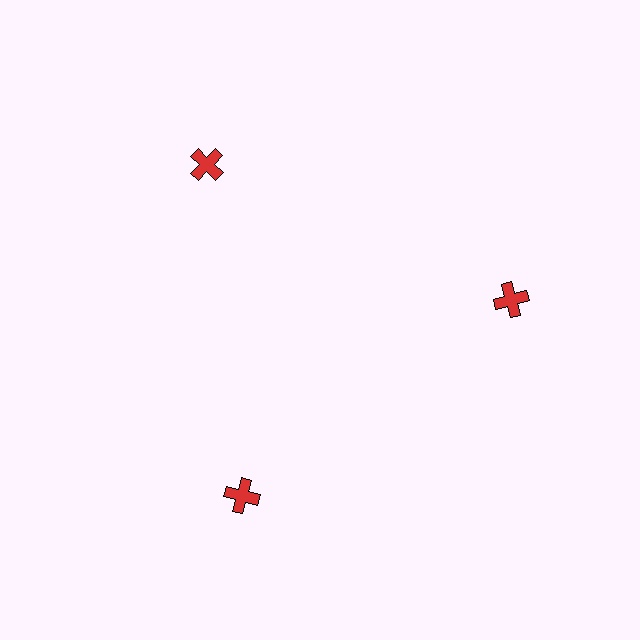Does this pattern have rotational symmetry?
Yes, this pattern has 3-fold rotational symmetry. It looks the same after rotating 120 degrees around the center.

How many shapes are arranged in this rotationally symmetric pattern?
There are 3 shapes, arranged in 3 groups of 1.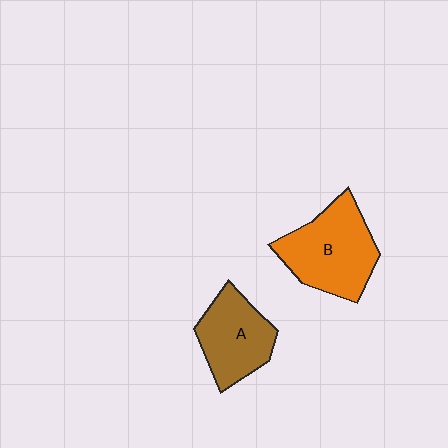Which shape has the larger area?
Shape B (orange).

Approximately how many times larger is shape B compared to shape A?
Approximately 1.3 times.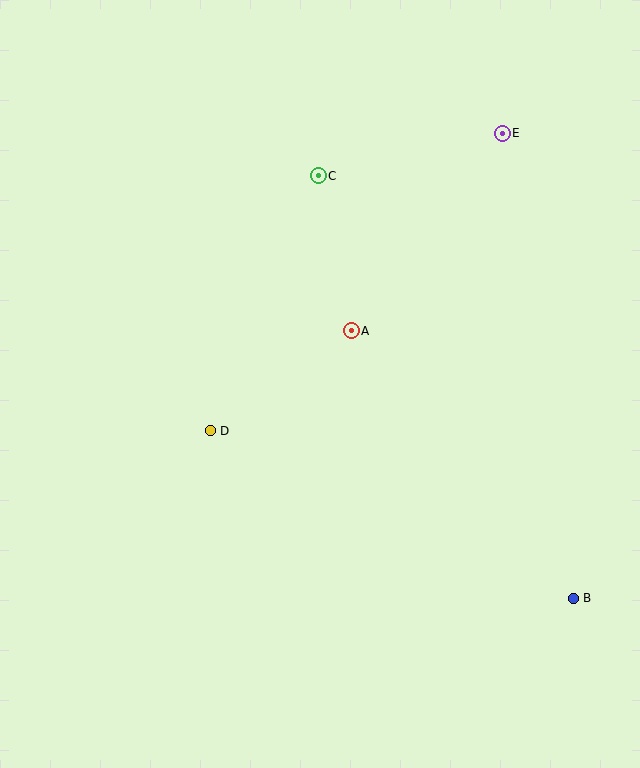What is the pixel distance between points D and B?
The distance between D and B is 400 pixels.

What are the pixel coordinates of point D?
Point D is at (210, 431).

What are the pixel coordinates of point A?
Point A is at (351, 331).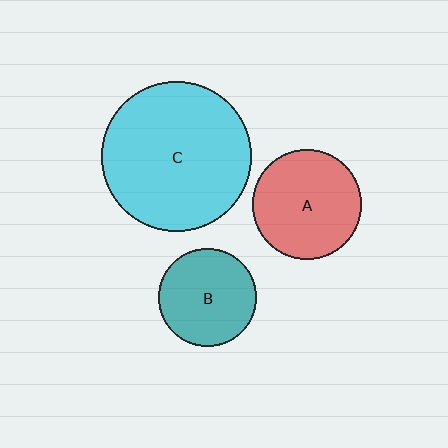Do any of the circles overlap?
No, none of the circles overlap.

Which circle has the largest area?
Circle C (cyan).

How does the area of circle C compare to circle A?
Approximately 1.9 times.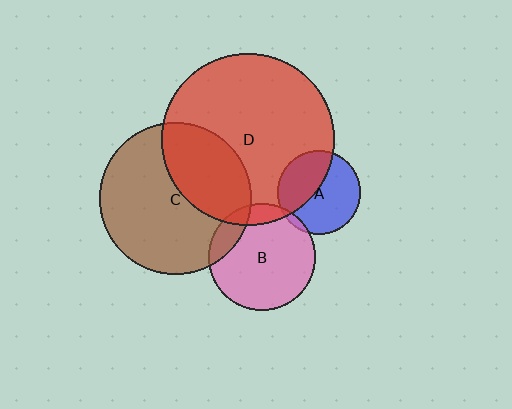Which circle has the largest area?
Circle D (red).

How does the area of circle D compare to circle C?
Approximately 1.3 times.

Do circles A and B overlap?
Yes.